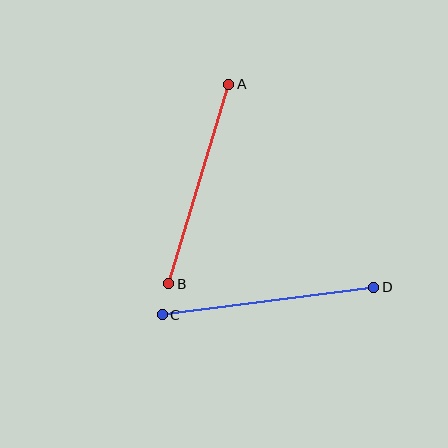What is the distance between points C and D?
The distance is approximately 213 pixels.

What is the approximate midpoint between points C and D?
The midpoint is at approximately (268, 301) pixels.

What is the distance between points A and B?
The distance is approximately 208 pixels.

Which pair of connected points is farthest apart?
Points C and D are farthest apart.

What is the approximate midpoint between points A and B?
The midpoint is at approximately (199, 184) pixels.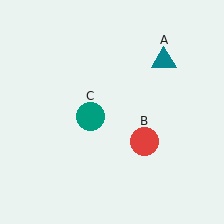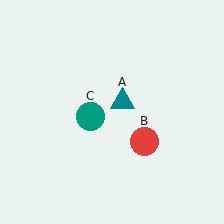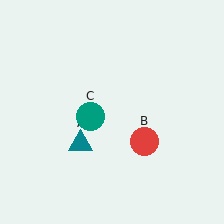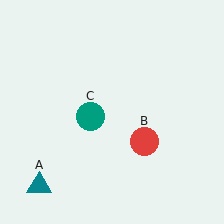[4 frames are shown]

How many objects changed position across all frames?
1 object changed position: teal triangle (object A).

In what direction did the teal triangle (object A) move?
The teal triangle (object A) moved down and to the left.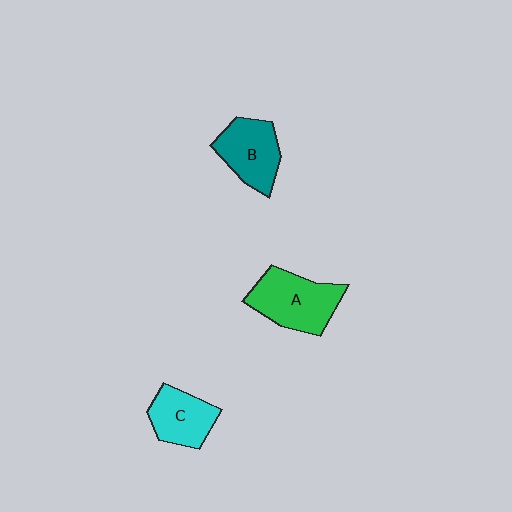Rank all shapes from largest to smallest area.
From largest to smallest: A (green), B (teal), C (cyan).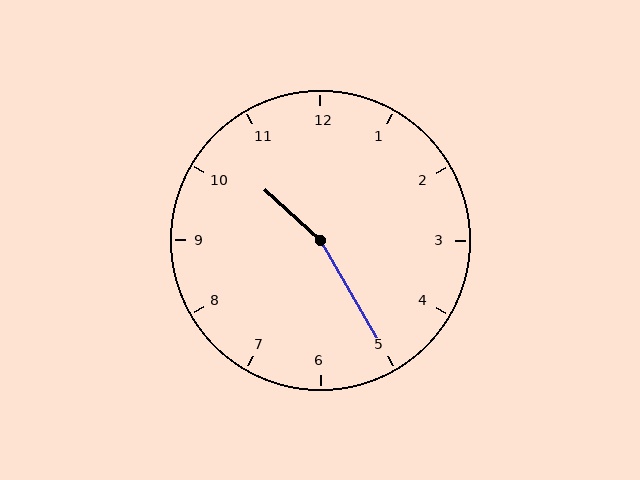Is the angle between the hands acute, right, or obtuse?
It is obtuse.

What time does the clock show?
10:25.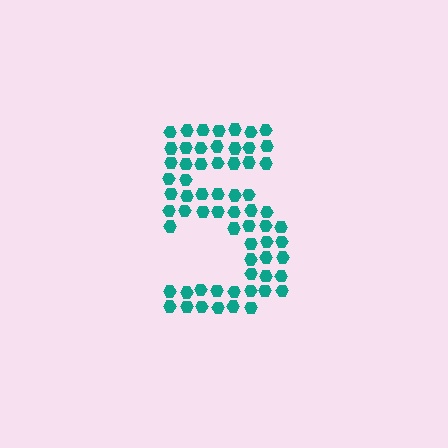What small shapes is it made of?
It is made of small hexagons.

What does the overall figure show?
The overall figure shows the digit 5.